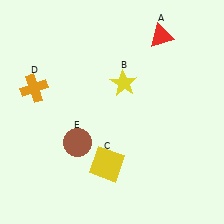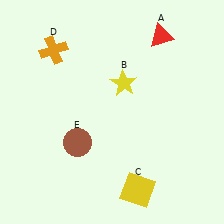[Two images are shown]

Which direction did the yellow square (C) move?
The yellow square (C) moved right.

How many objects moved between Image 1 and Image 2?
2 objects moved between the two images.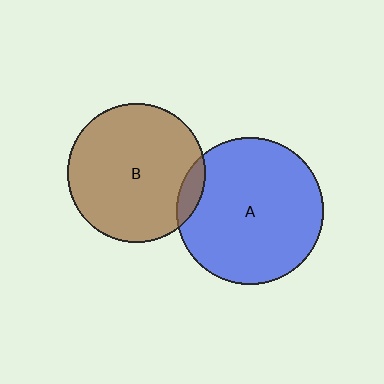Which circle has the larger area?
Circle A (blue).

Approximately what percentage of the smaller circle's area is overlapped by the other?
Approximately 10%.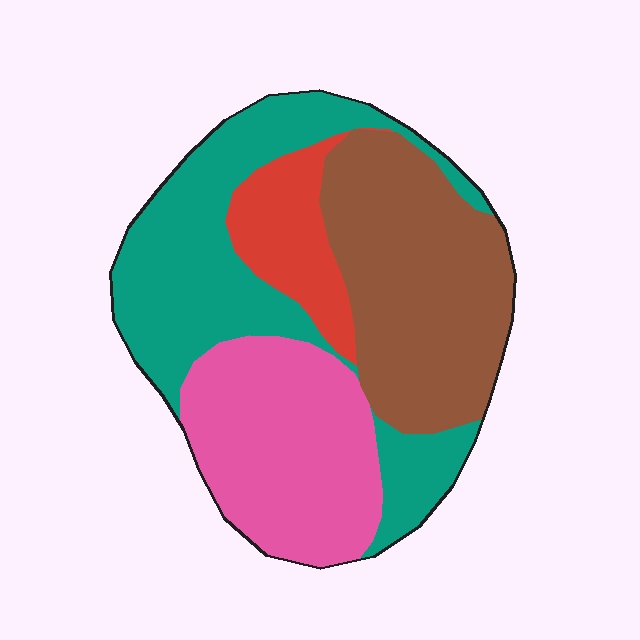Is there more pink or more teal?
Teal.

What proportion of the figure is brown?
Brown takes up between a sixth and a third of the figure.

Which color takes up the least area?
Red, at roughly 10%.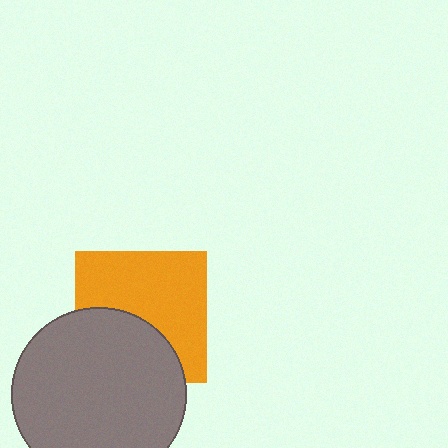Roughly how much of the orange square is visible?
About half of it is visible (roughly 61%).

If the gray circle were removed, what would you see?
You would see the complete orange square.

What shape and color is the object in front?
The object in front is a gray circle.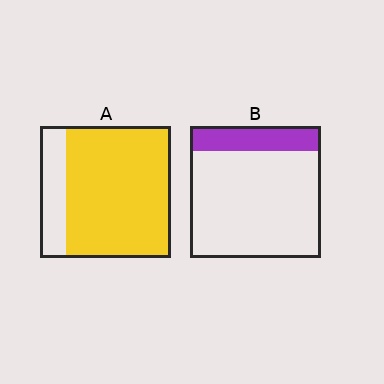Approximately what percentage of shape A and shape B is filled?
A is approximately 80% and B is approximately 20%.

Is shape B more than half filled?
No.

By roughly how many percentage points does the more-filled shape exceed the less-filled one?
By roughly 60 percentage points (A over B).